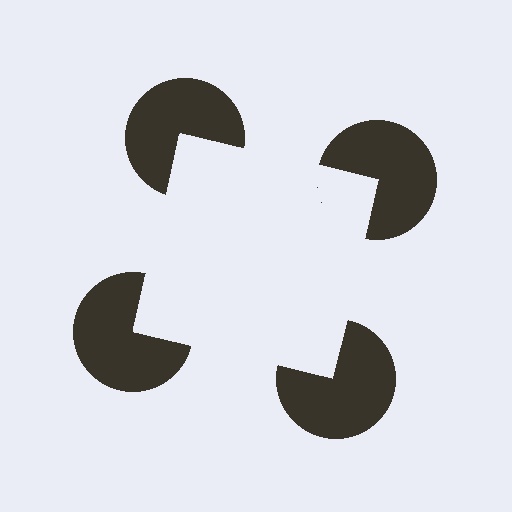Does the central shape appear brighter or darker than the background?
It typically appears slightly brighter than the background, even though no actual brightness change is drawn.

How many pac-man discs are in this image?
There are 4 — one at each vertex of the illusory square.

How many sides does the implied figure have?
4 sides.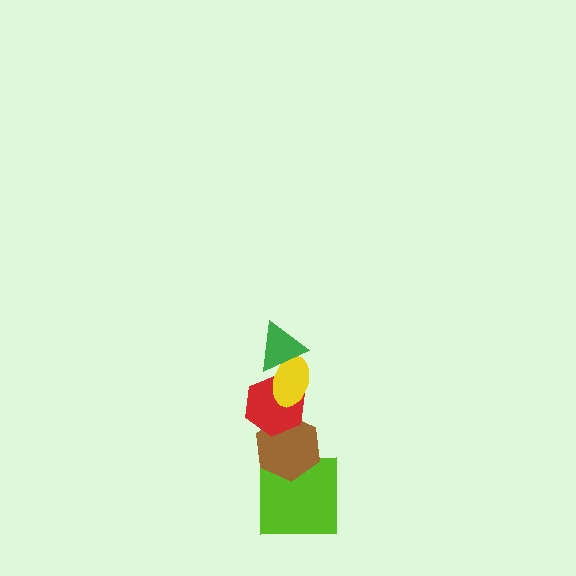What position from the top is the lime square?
The lime square is 5th from the top.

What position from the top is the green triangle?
The green triangle is 1st from the top.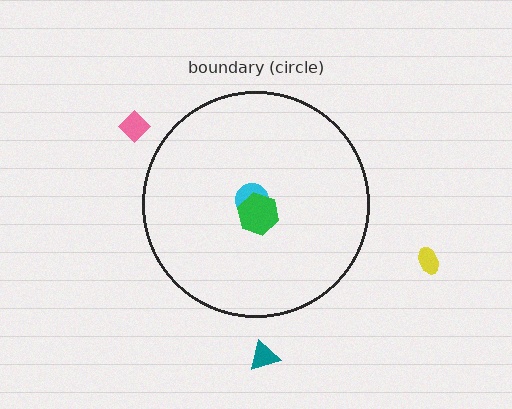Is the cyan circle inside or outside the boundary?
Inside.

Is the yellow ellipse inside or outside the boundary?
Outside.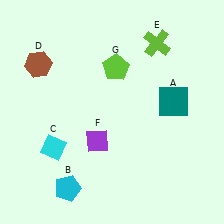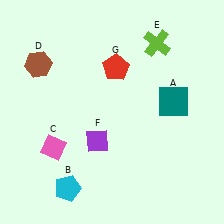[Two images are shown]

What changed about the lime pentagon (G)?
In Image 1, G is lime. In Image 2, it changed to red.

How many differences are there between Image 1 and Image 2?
There are 2 differences between the two images.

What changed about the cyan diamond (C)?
In Image 1, C is cyan. In Image 2, it changed to pink.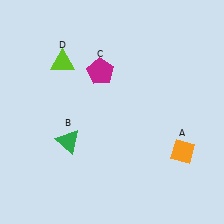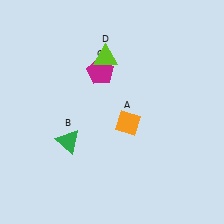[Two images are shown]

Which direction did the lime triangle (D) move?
The lime triangle (D) moved right.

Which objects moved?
The objects that moved are: the orange diamond (A), the lime triangle (D).